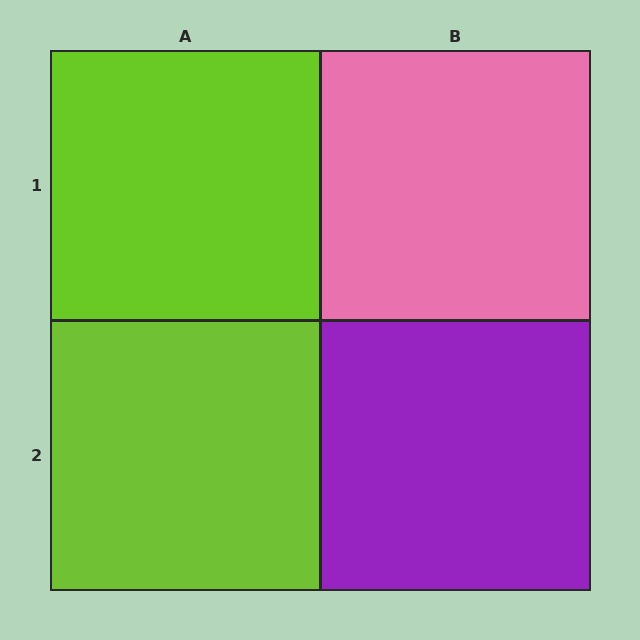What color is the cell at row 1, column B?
Pink.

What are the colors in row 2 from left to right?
Lime, purple.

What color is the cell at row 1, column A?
Lime.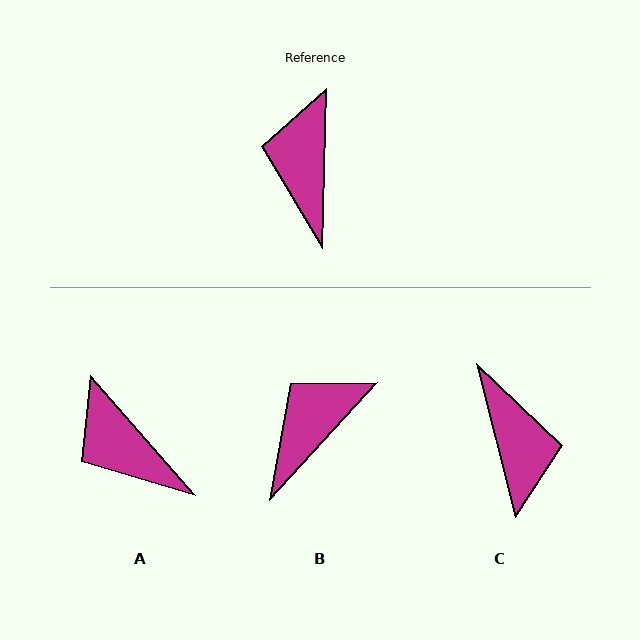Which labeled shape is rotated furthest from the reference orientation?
C, about 164 degrees away.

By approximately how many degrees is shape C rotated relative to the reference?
Approximately 164 degrees clockwise.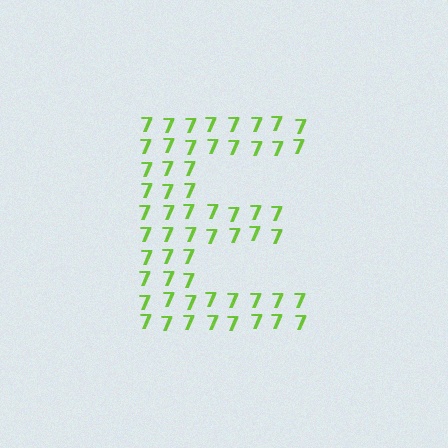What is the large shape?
The large shape is the letter E.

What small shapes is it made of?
It is made of small digit 7's.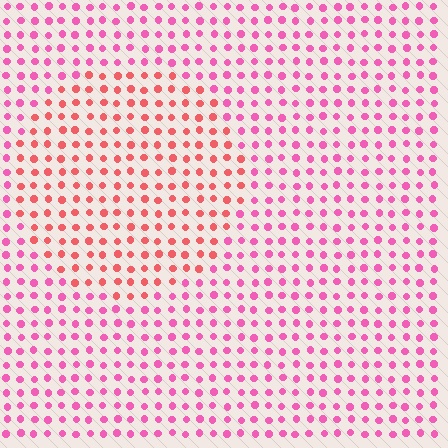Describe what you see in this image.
The image is filled with small pink elements in a uniform arrangement. A circle-shaped region is visible where the elements are tinted to a slightly different hue, forming a subtle color boundary.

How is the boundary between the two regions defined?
The boundary is defined purely by a slight shift in hue (about 33 degrees). Spacing, size, and orientation are identical on both sides.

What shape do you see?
I see a circle.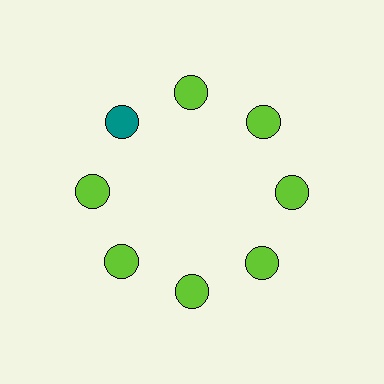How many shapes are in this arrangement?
There are 8 shapes arranged in a ring pattern.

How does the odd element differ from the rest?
It has a different color: teal instead of lime.